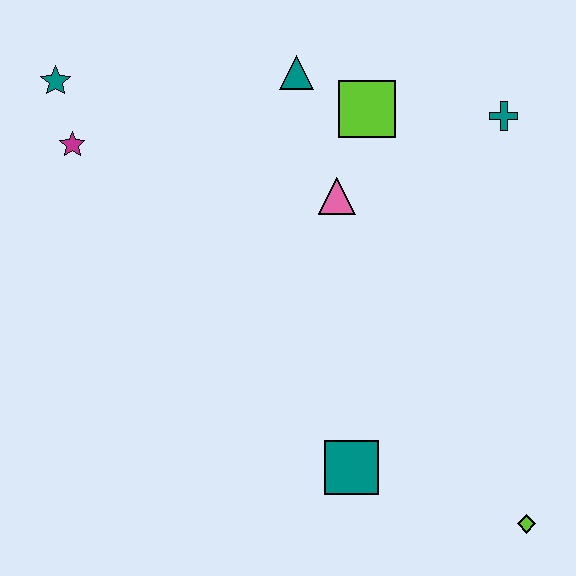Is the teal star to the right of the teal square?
No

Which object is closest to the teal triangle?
The lime square is closest to the teal triangle.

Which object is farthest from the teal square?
The teal star is farthest from the teal square.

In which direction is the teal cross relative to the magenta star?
The teal cross is to the right of the magenta star.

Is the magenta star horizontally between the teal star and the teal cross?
Yes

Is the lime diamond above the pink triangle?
No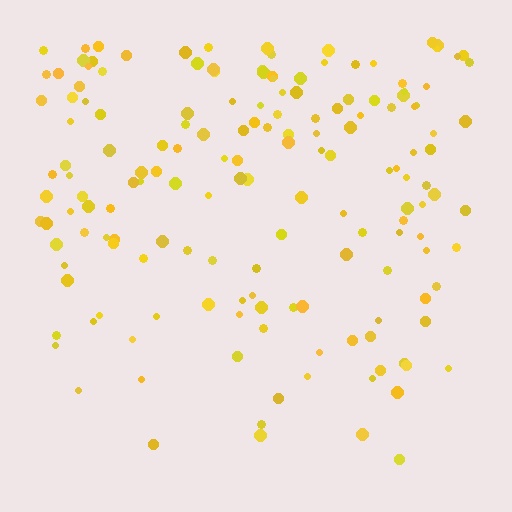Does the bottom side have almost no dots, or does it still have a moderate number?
Still a moderate number, just noticeably fewer than the top.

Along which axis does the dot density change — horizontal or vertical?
Vertical.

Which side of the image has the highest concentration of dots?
The top.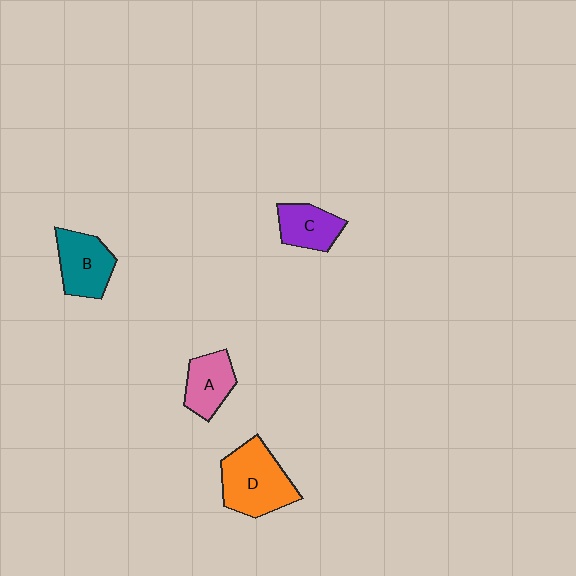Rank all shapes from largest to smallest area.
From largest to smallest: D (orange), B (teal), A (pink), C (purple).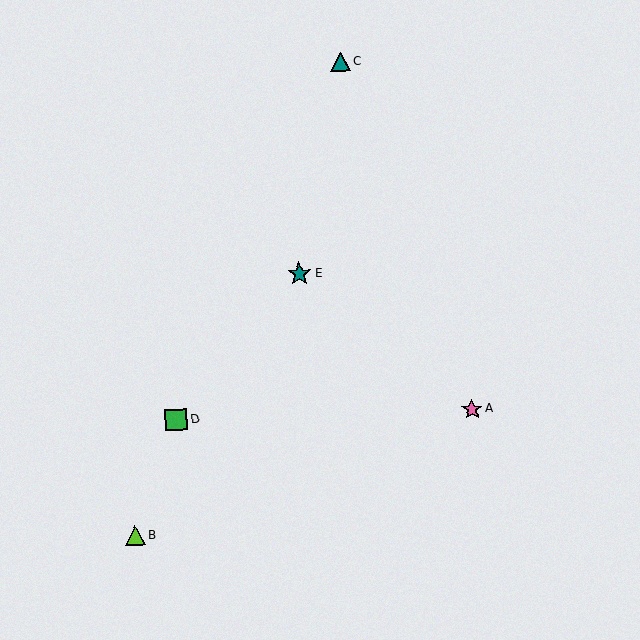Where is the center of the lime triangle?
The center of the lime triangle is at (135, 536).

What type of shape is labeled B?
Shape B is a lime triangle.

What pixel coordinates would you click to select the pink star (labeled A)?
Click at (472, 409) to select the pink star A.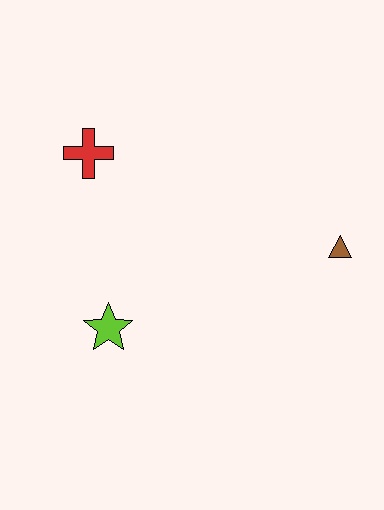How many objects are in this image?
There are 3 objects.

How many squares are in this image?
There are no squares.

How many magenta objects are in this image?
There are no magenta objects.